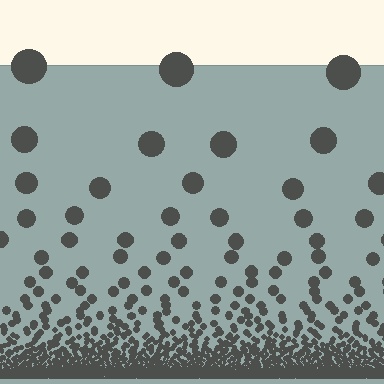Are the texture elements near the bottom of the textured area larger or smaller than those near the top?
Smaller. The gradient is inverted — elements near the bottom are smaller and denser.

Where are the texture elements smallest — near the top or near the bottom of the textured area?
Near the bottom.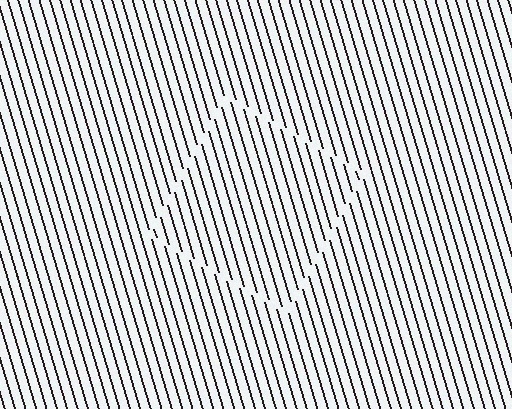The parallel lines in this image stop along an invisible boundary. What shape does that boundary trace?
An illusory square. The interior of the shape contains the same grating, shifted by half a period — the contour is defined by the phase discontinuity where line-ends from the inner and outer gratings abut.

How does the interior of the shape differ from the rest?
The interior of the shape contains the same grating, shifted by half a period — the contour is defined by the phase discontinuity where line-ends from the inner and outer gratings abut.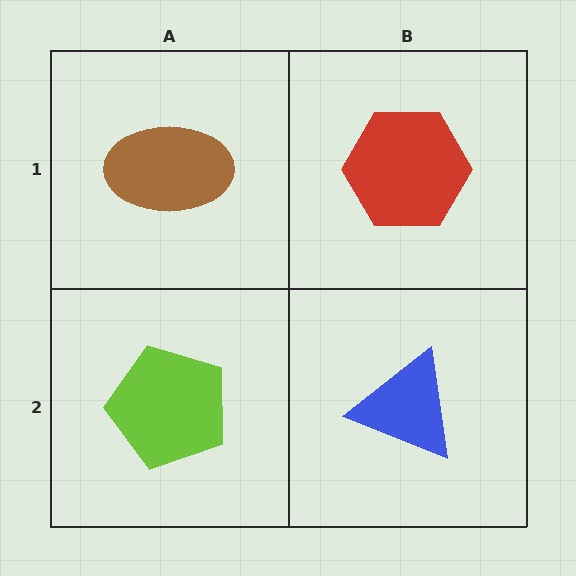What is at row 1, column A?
A brown ellipse.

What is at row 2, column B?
A blue triangle.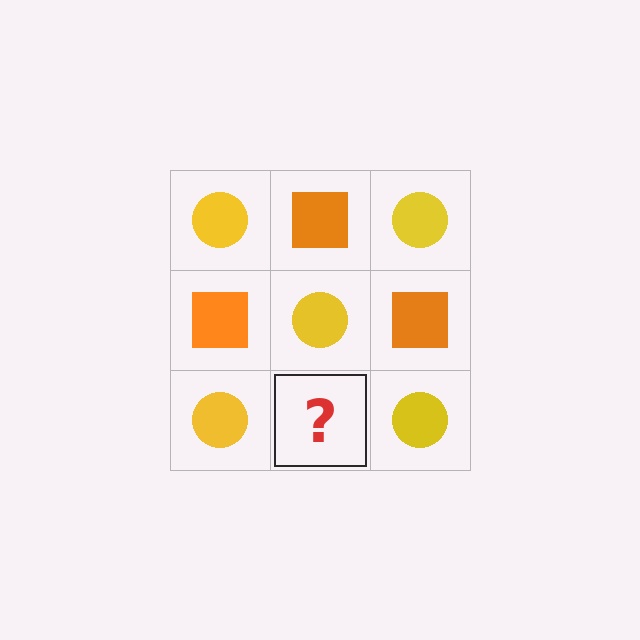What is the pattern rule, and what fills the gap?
The rule is that it alternates yellow circle and orange square in a checkerboard pattern. The gap should be filled with an orange square.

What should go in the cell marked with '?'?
The missing cell should contain an orange square.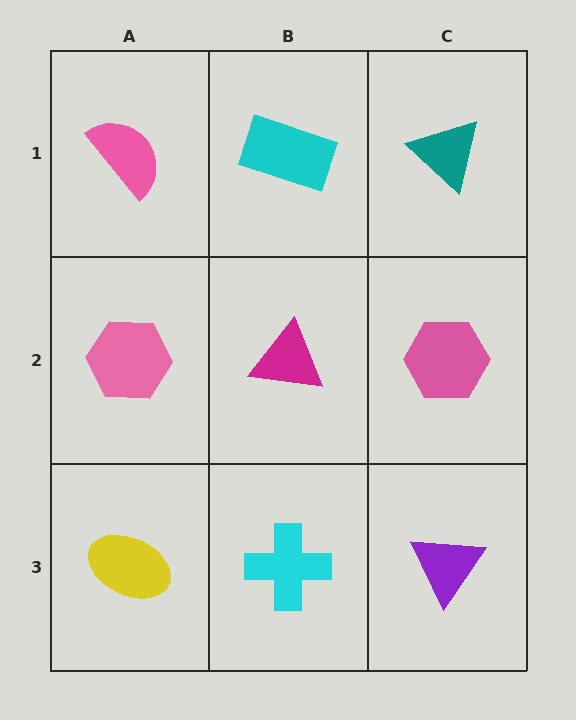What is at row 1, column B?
A cyan rectangle.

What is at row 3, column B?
A cyan cross.